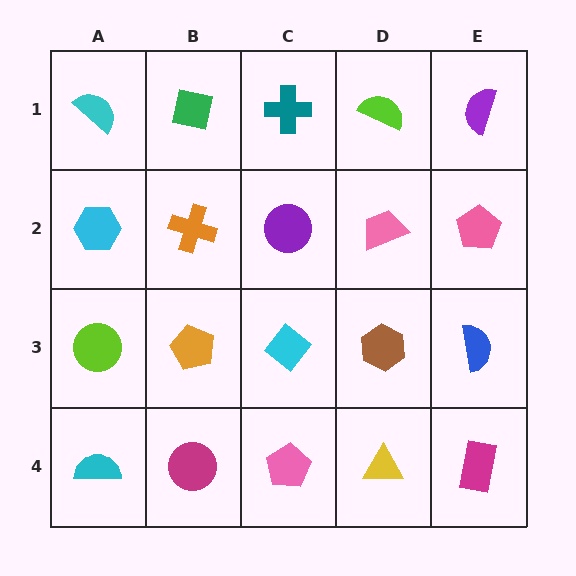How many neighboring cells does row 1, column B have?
3.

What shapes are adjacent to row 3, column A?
A cyan hexagon (row 2, column A), a cyan semicircle (row 4, column A), an orange pentagon (row 3, column B).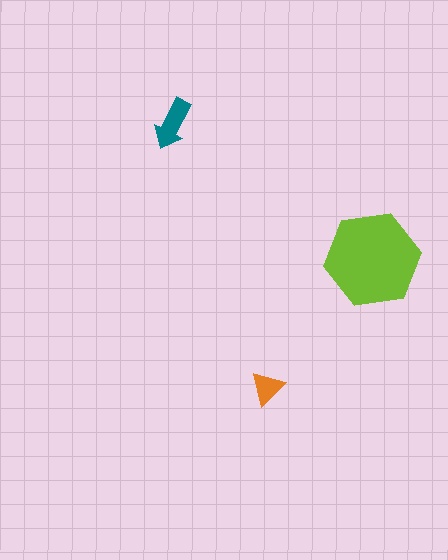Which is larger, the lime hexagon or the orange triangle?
The lime hexagon.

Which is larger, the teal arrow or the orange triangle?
The teal arrow.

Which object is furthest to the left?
The teal arrow is leftmost.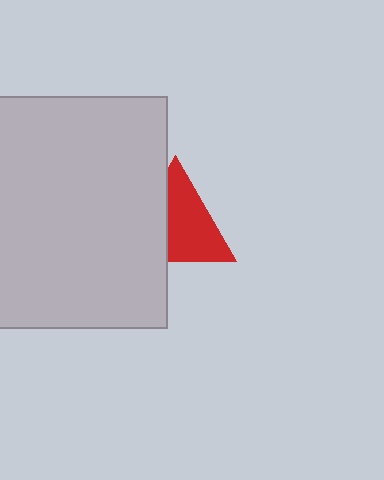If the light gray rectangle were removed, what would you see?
You would see the complete red triangle.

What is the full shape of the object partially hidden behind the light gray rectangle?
The partially hidden object is a red triangle.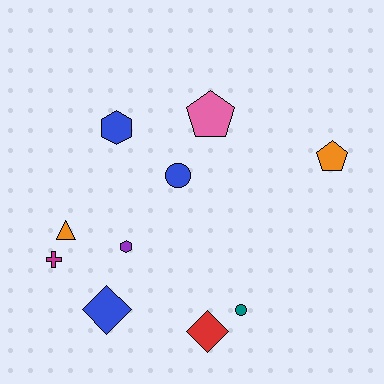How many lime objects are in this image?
There are no lime objects.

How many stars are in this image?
There are no stars.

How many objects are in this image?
There are 10 objects.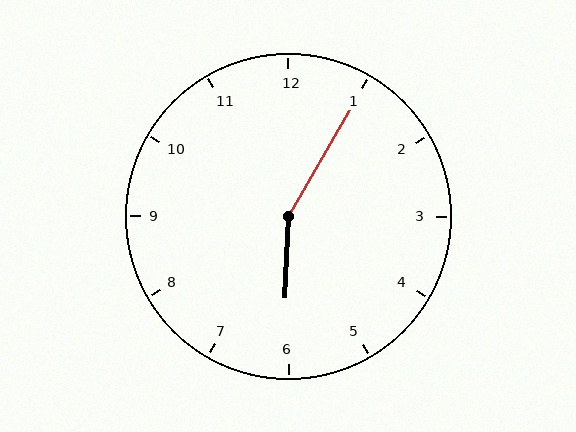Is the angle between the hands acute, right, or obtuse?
It is obtuse.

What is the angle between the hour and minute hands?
Approximately 152 degrees.